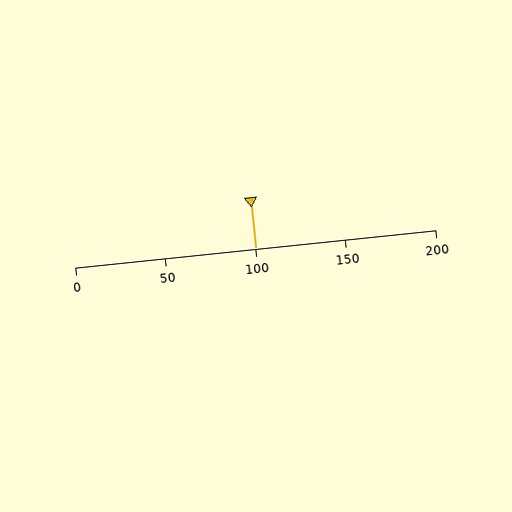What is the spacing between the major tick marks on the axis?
The major ticks are spaced 50 apart.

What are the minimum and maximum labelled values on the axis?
The axis runs from 0 to 200.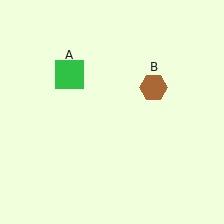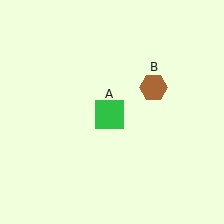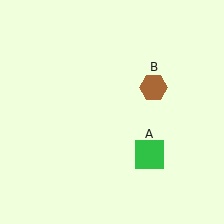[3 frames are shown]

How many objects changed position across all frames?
1 object changed position: green square (object A).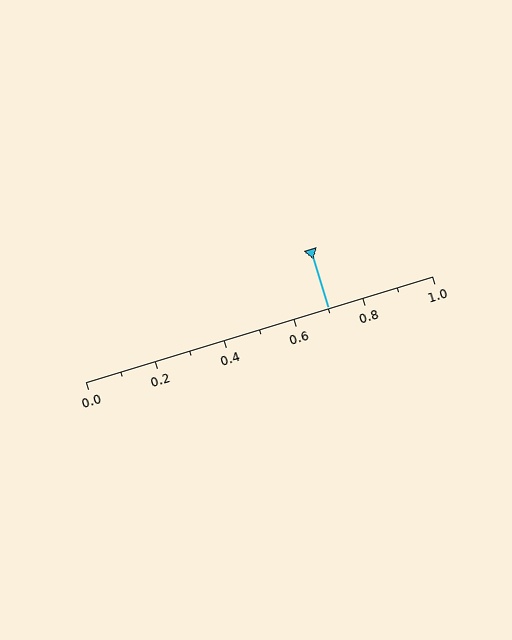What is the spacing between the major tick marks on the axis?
The major ticks are spaced 0.2 apart.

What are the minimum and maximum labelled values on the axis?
The axis runs from 0.0 to 1.0.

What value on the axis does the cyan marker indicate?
The marker indicates approximately 0.7.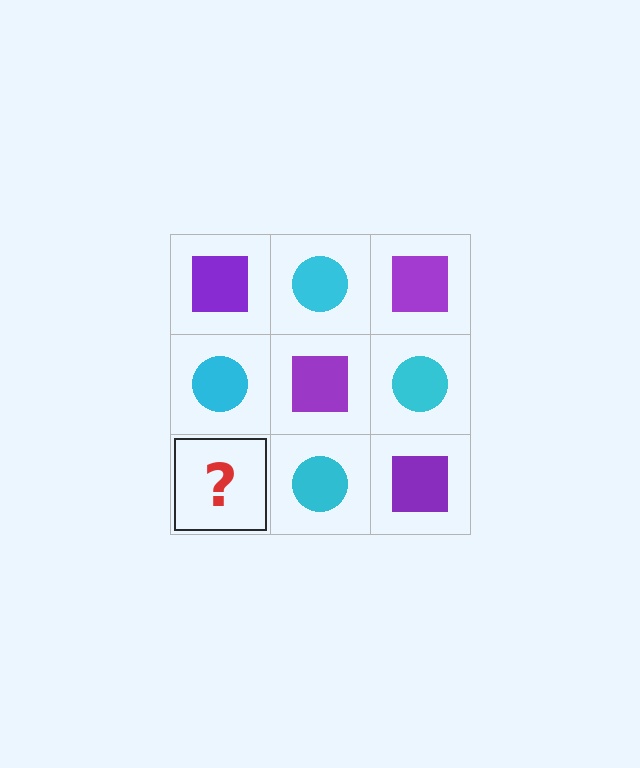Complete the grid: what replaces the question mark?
The question mark should be replaced with a purple square.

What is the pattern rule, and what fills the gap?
The rule is that it alternates purple square and cyan circle in a checkerboard pattern. The gap should be filled with a purple square.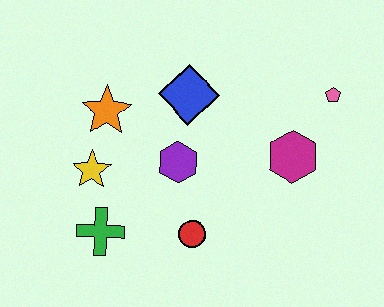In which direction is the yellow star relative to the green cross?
The yellow star is above the green cross.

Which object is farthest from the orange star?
The pink pentagon is farthest from the orange star.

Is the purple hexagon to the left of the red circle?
Yes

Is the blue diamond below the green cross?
No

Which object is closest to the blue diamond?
The purple hexagon is closest to the blue diamond.